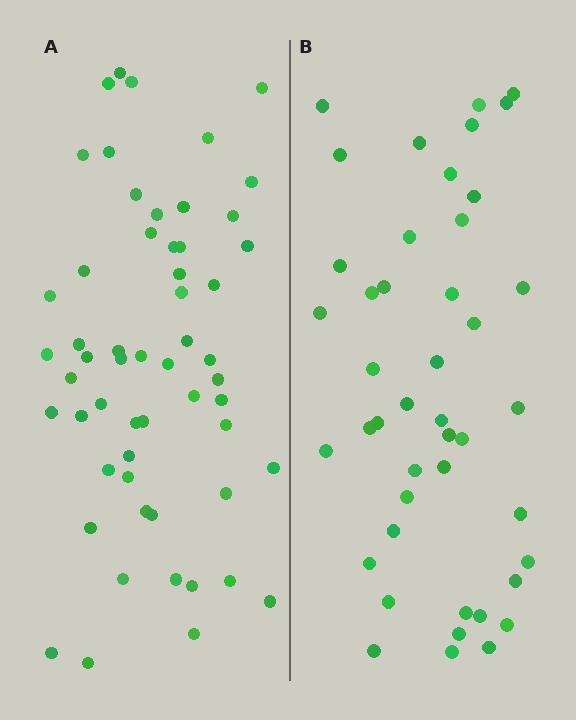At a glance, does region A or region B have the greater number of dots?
Region A (the left region) has more dots.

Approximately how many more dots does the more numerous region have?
Region A has roughly 12 or so more dots than region B.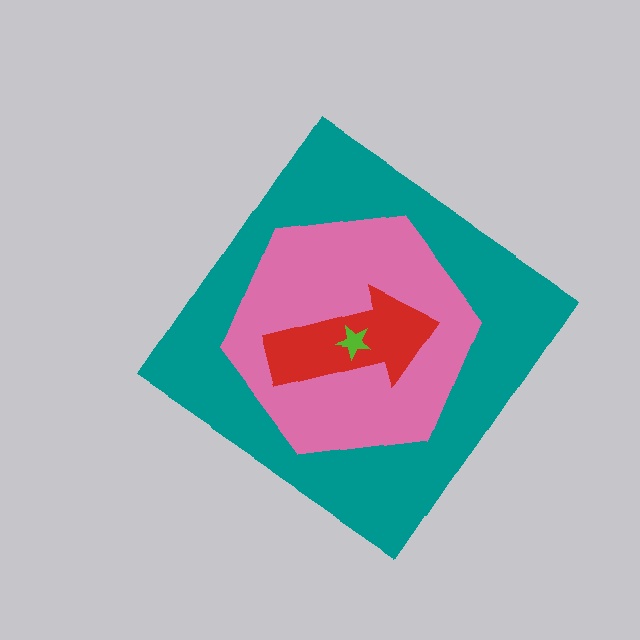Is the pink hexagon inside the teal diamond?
Yes.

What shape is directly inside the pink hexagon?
The red arrow.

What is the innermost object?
The lime star.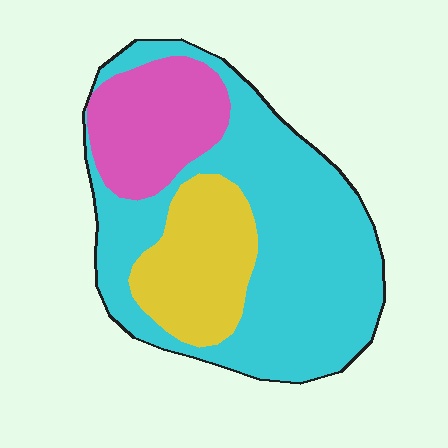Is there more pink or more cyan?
Cyan.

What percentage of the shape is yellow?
Yellow covers about 20% of the shape.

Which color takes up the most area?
Cyan, at roughly 60%.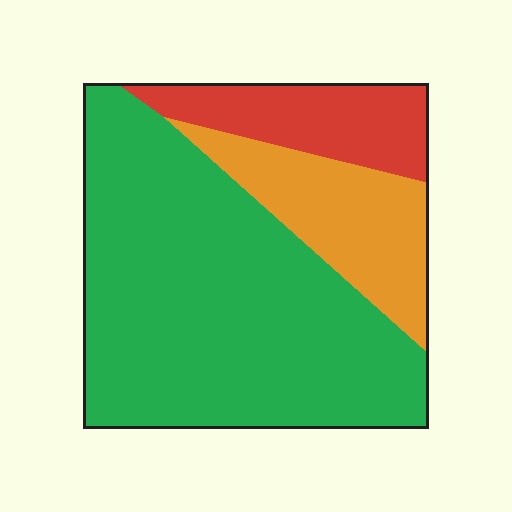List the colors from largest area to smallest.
From largest to smallest: green, orange, red.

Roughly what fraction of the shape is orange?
Orange covers roughly 20% of the shape.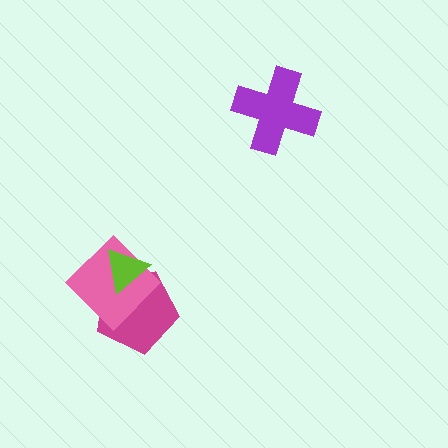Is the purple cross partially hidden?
No, no other shape covers it.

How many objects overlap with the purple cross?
0 objects overlap with the purple cross.